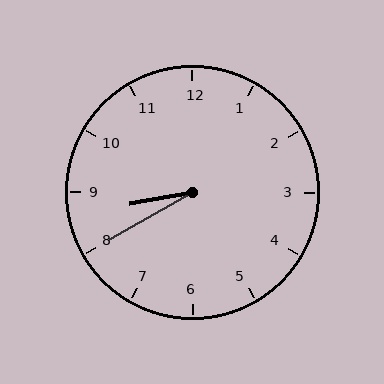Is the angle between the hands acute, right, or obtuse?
It is acute.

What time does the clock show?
8:40.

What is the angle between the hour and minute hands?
Approximately 20 degrees.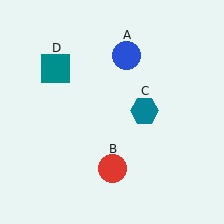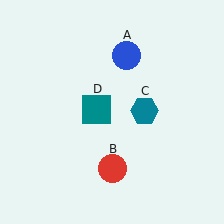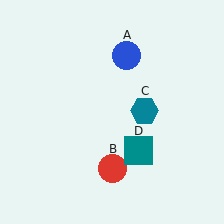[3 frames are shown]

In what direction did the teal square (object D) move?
The teal square (object D) moved down and to the right.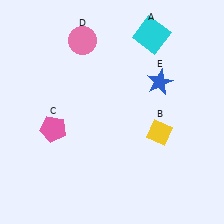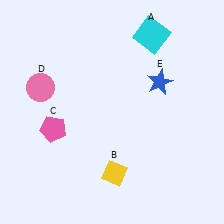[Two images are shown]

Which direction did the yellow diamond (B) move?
The yellow diamond (B) moved left.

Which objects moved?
The objects that moved are: the yellow diamond (B), the pink circle (D).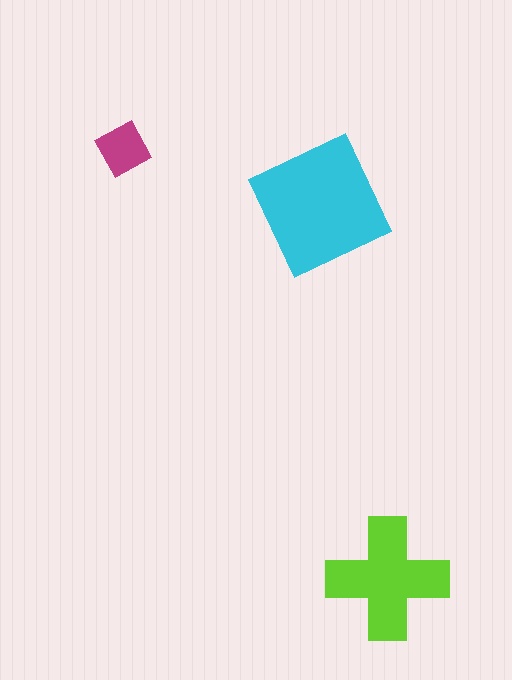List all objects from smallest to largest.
The magenta diamond, the lime cross, the cyan square.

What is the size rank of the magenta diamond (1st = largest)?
3rd.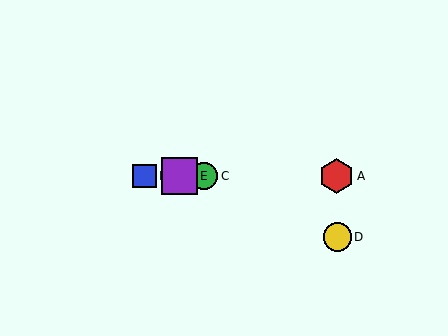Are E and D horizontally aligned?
No, E is at y≈176 and D is at y≈237.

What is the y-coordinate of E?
Object E is at y≈176.